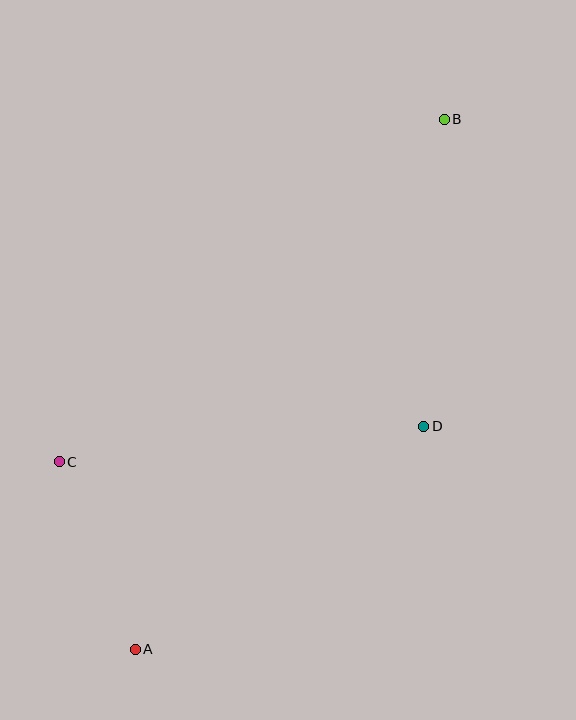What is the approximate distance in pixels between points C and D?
The distance between C and D is approximately 366 pixels.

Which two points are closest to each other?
Points A and C are closest to each other.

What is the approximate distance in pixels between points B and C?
The distance between B and C is approximately 516 pixels.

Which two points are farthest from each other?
Points A and B are farthest from each other.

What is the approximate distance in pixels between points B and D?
The distance between B and D is approximately 308 pixels.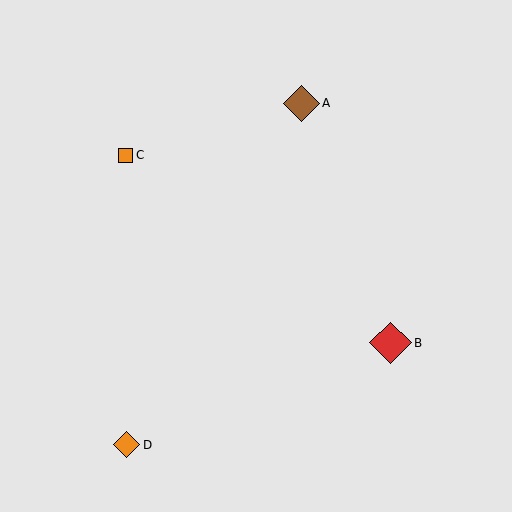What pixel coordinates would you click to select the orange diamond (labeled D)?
Click at (127, 445) to select the orange diamond D.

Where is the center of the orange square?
The center of the orange square is at (126, 155).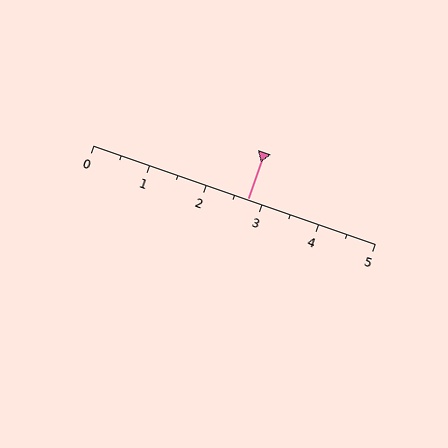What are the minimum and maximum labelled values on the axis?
The axis runs from 0 to 5.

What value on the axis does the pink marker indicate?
The marker indicates approximately 2.8.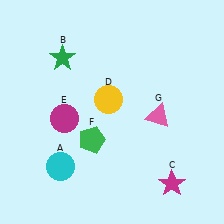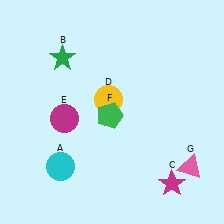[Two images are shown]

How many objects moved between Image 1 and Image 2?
2 objects moved between the two images.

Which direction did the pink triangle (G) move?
The pink triangle (G) moved down.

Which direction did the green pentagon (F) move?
The green pentagon (F) moved up.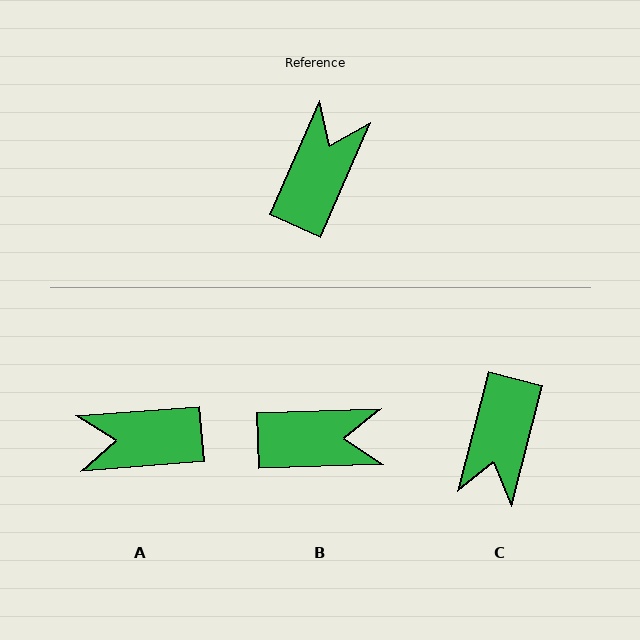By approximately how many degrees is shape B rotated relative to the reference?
Approximately 65 degrees clockwise.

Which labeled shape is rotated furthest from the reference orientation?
C, about 171 degrees away.